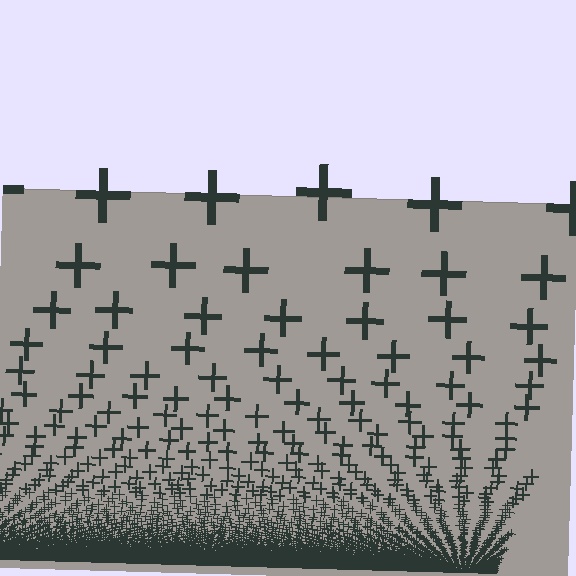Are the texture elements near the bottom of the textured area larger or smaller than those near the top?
Smaller. The gradient is inverted — elements near the bottom are smaller and denser.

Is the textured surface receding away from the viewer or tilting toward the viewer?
The surface appears to tilt toward the viewer. Texture elements get larger and sparser toward the top.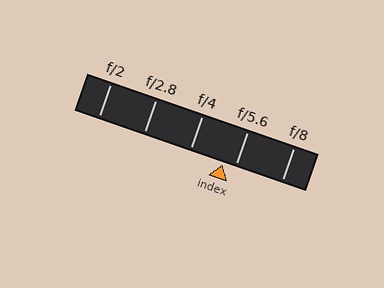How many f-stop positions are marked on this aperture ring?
There are 5 f-stop positions marked.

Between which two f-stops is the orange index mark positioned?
The index mark is between f/4 and f/5.6.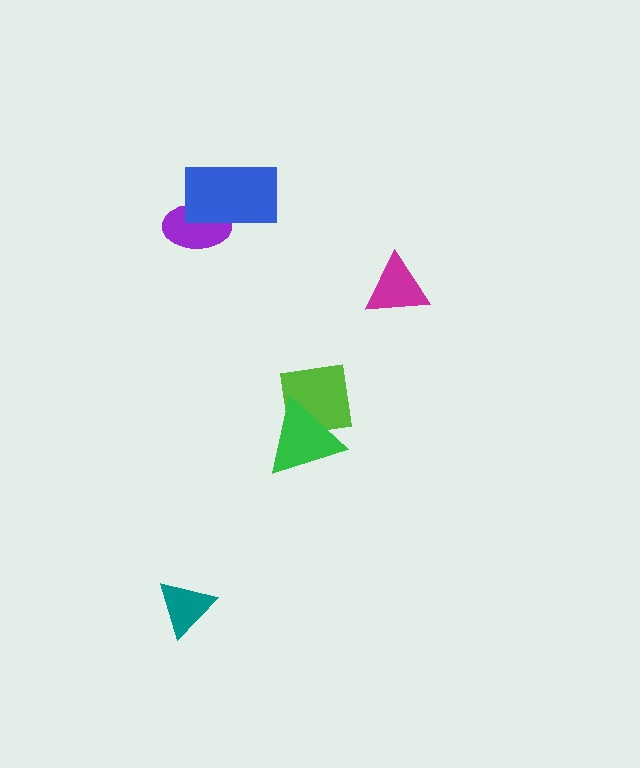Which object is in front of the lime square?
The green triangle is in front of the lime square.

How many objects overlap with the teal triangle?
0 objects overlap with the teal triangle.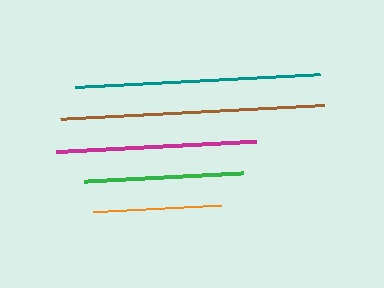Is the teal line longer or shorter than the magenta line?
The teal line is longer than the magenta line.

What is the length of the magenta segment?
The magenta segment is approximately 200 pixels long.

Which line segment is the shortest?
The orange line is the shortest at approximately 129 pixels.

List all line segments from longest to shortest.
From longest to shortest: brown, teal, magenta, green, orange.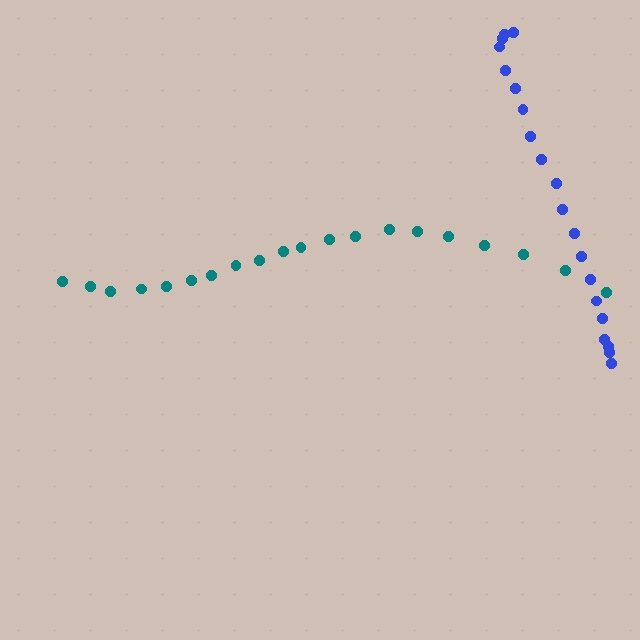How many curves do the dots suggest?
There are 2 distinct paths.